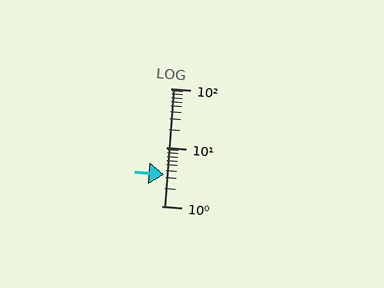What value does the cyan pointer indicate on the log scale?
The pointer indicates approximately 3.4.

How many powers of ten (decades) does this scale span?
The scale spans 2 decades, from 1 to 100.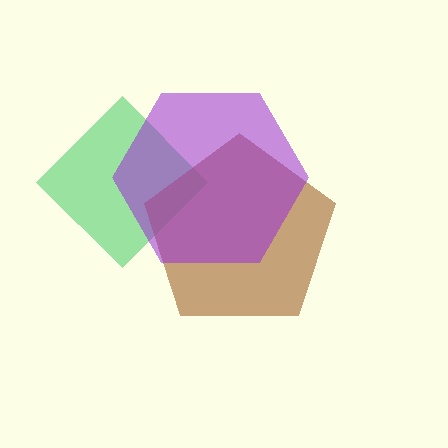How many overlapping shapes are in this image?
There are 3 overlapping shapes in the image.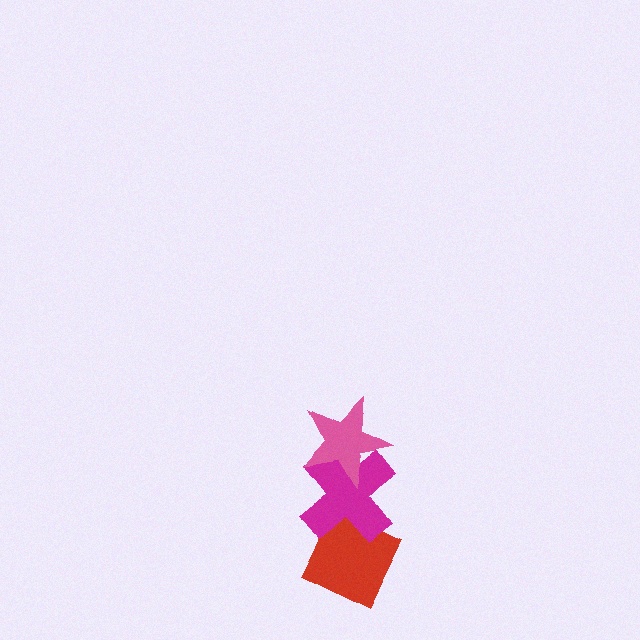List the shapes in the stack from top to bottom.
From top to bottom: the pink star, the magenta cross, the red diamond.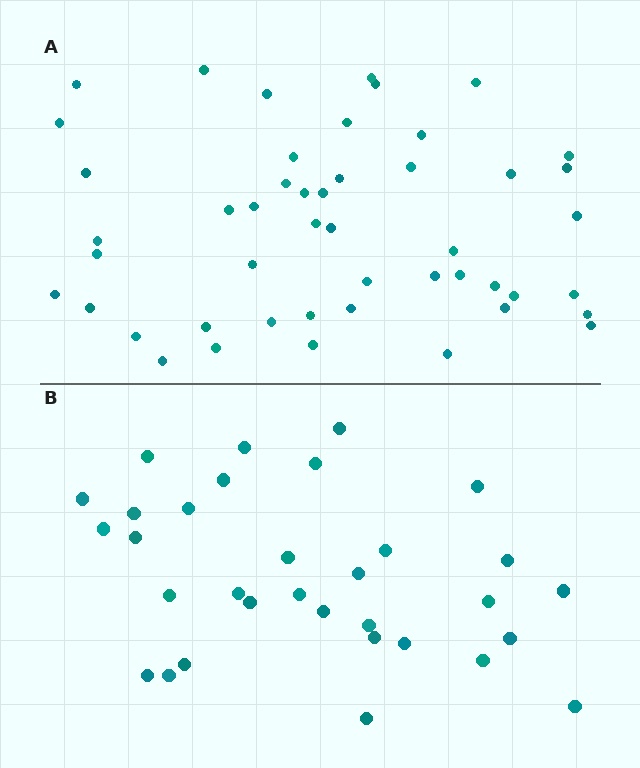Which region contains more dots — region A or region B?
Region A (the top region) has more dots.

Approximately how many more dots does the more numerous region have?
Region A has approximately 15 more dots than region B.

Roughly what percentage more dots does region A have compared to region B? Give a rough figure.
About 50% more.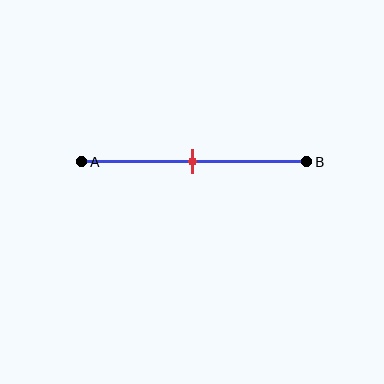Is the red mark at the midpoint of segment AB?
Yes, the mark is approximately at the midpoint.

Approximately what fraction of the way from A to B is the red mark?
The red mark is approximately 50% of the way from A to B.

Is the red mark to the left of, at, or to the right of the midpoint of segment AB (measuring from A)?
The red mark is approximately at the midpoint of segment AB.